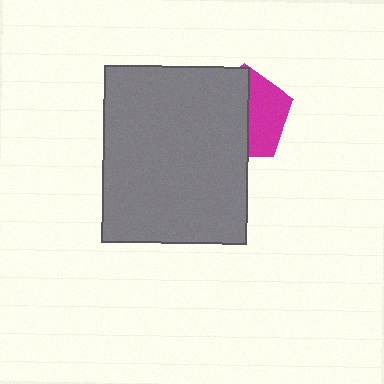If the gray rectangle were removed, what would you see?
You would see the complete magenta pentagon.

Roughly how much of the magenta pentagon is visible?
A small part of it is visible (roughly 43%).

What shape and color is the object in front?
The object in front is a gray rectangle.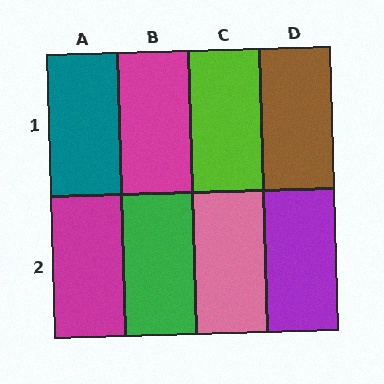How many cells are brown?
1 cell is brown.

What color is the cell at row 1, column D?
Brown.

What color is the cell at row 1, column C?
Lime.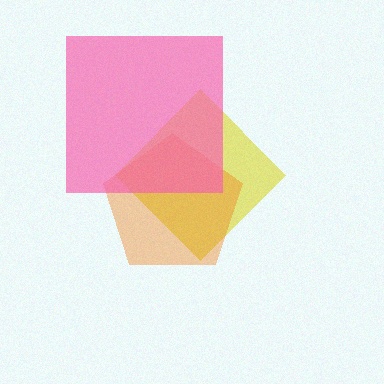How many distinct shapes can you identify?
There are 3 distinct shapes: a yellow diamond, an orange pentagon, a pink square.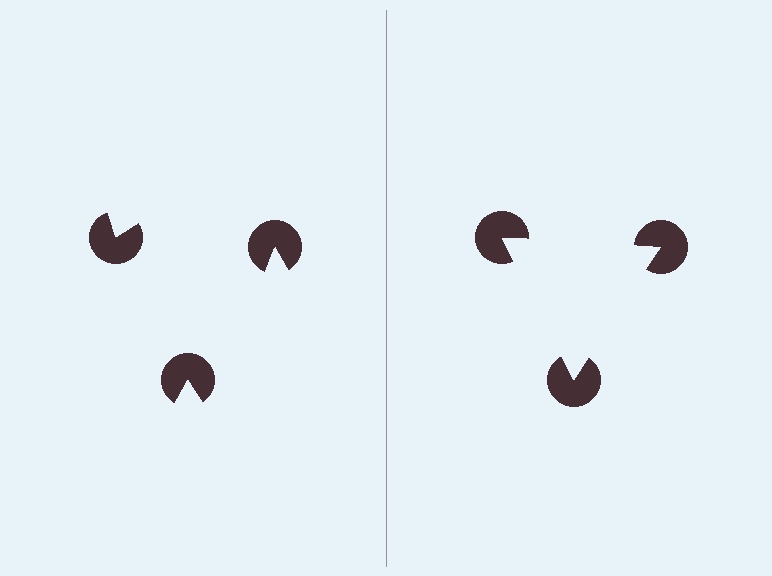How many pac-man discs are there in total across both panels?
6 — 3 on each side.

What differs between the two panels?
The pac-man discs are positioned identically on both sides; only the wedge orientations differ. On the right they align to a triangle; on the left they are misaligned.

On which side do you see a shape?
An illusory triangle appears on the right side. On the left side the wedge cuts are rotated, so no coherent shape forms.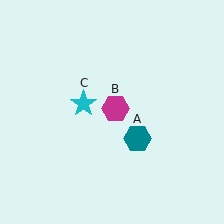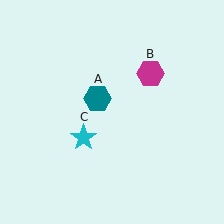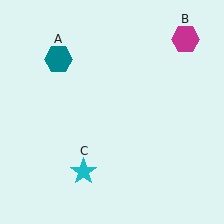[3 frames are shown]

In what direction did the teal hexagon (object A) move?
The teal hexagon (object A) moved up and to the left.